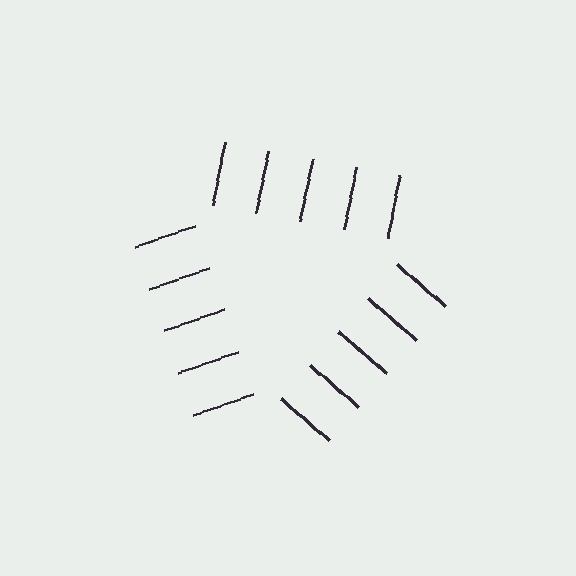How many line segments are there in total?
15 — 5 along each of the 3 edges.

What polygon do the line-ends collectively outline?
An illusory triangle — the line segments terminate on its edges but no continuous stroke is drawn.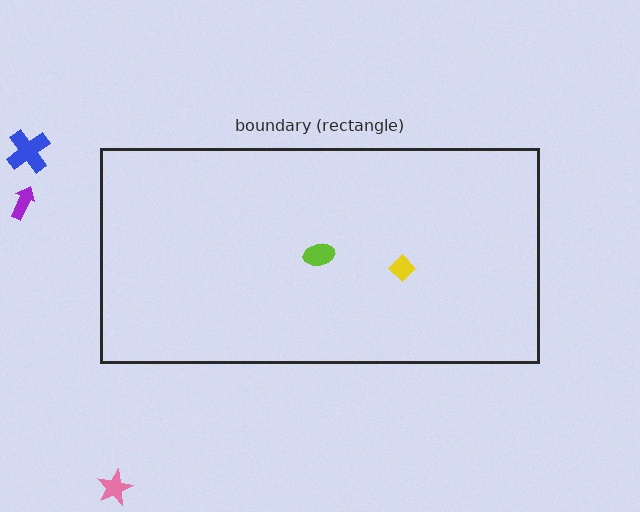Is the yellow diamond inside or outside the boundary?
Inside.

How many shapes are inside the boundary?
2 inside, 3 outside.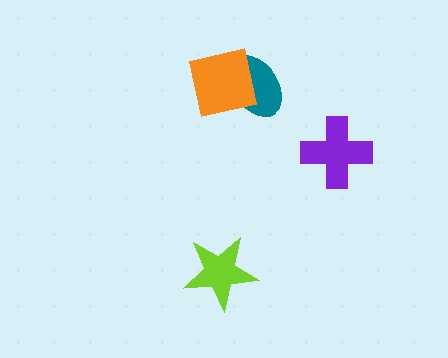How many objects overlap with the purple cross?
0 objects overlap with the purple cross.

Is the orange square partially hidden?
No, no other shape covers it.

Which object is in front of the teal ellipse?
The orange square is in front of the teal ellipse.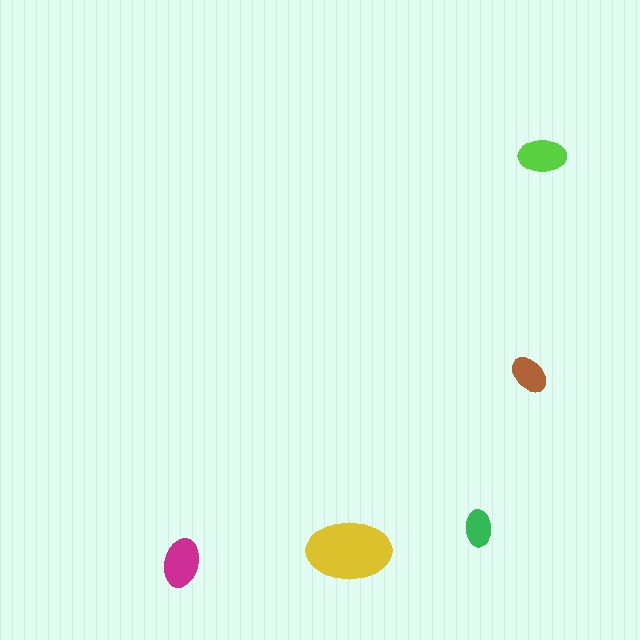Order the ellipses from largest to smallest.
the yellow one, the magenta one, the lime one, the brown one, the green one.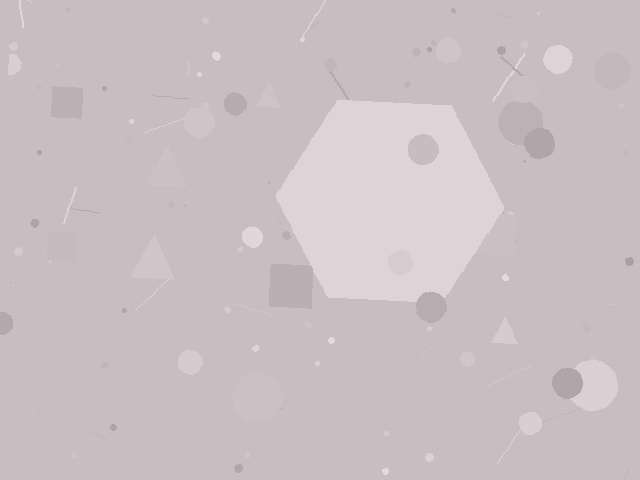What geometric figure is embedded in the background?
A hexagon is embedded in the background.